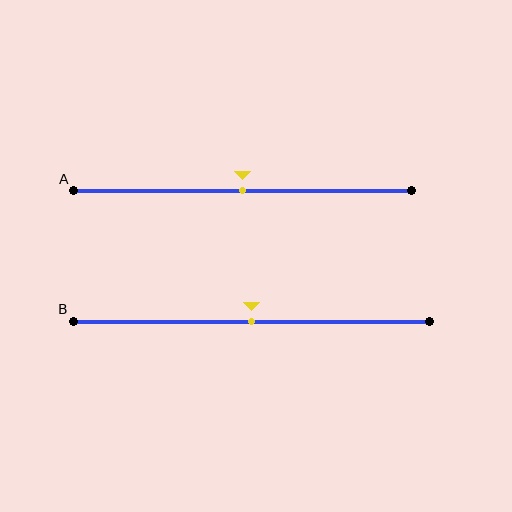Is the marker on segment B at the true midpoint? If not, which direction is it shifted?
Yes, the marker on segment B is at the true midpoint.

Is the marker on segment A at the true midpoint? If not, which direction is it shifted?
Yes, the marker on segment A is at the true midpoint.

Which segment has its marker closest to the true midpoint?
Segment A has its marker closest to the true midpoint.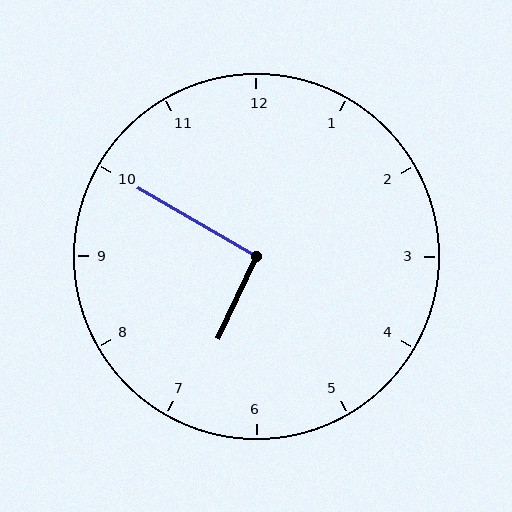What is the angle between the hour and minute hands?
Approximately 95 degrees.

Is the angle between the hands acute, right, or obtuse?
It is right.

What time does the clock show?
6:50.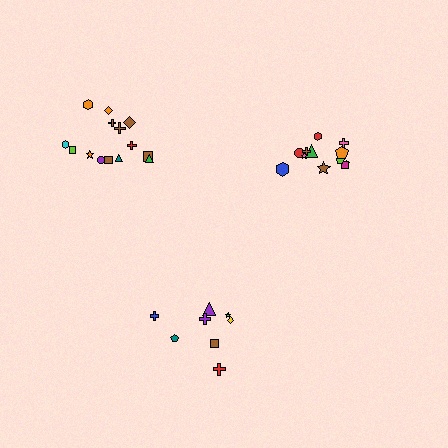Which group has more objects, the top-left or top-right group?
The top-left group.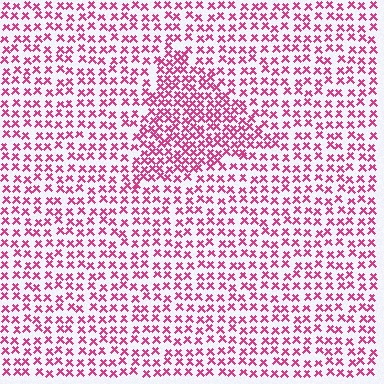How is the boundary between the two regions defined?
The boundary is defined by a change in element density (approximately 1.7x ratio). All elements are the same color, size, and shape.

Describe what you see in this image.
The image contains small magenta elements arranged at two different densities. A triangle-shaped region is visible where the elements are more densely packed than the surrounding area.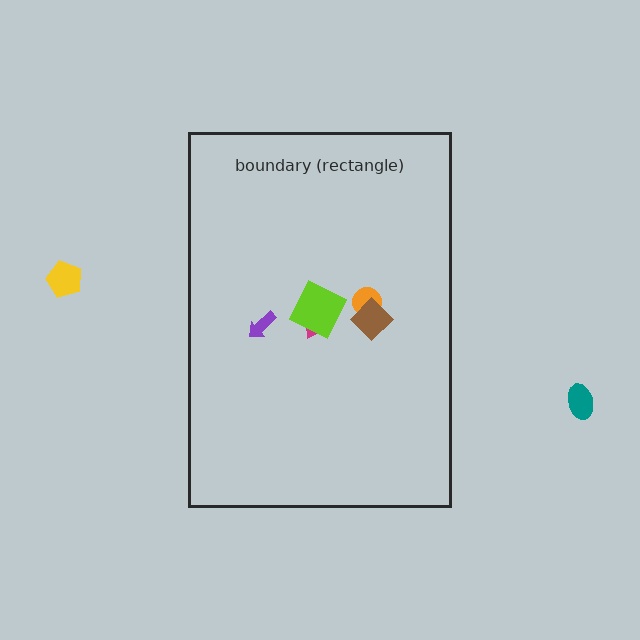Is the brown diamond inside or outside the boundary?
Inside.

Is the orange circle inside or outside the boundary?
Inside.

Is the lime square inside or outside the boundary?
Inside.